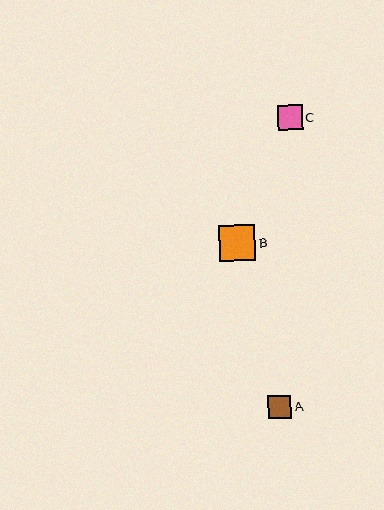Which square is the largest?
Square B is the largest with a size of approximately 36 pixels.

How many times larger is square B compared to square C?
Square B is approximately 1.4 times the size of square C.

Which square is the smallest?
Square A is the smallest with a size of approximately 23 pixels.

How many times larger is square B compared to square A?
Square B is approximately 1.6 times the size of square A.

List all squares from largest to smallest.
From largest to smallest: B, C, A.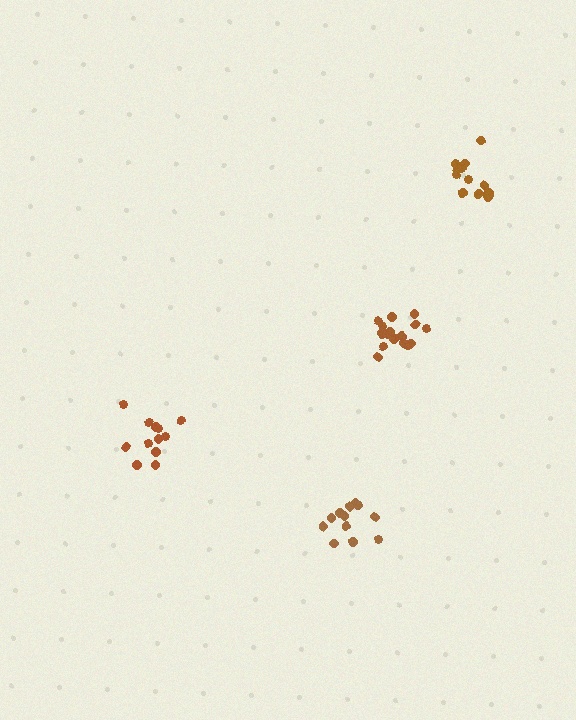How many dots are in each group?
Group 1: 12 dots, Group 2: 13 dots, Group 3: 12 dots, Group 4: 18 dots (55 total).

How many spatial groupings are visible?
There are 4 spatial groupings.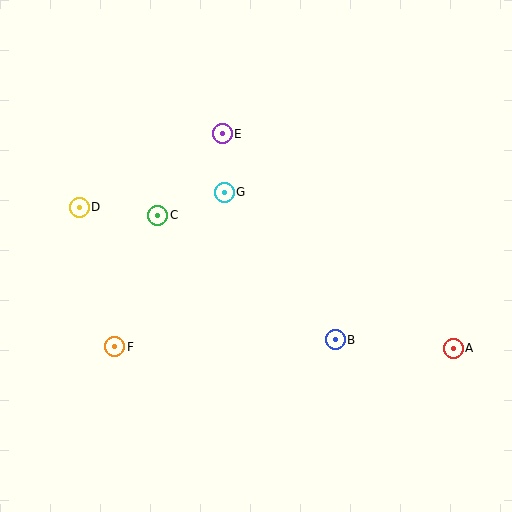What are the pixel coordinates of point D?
Point D is at (79, 207).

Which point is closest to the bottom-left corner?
Point F is closest to the bottom-left corner.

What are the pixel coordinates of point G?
Point G is at (224, 192).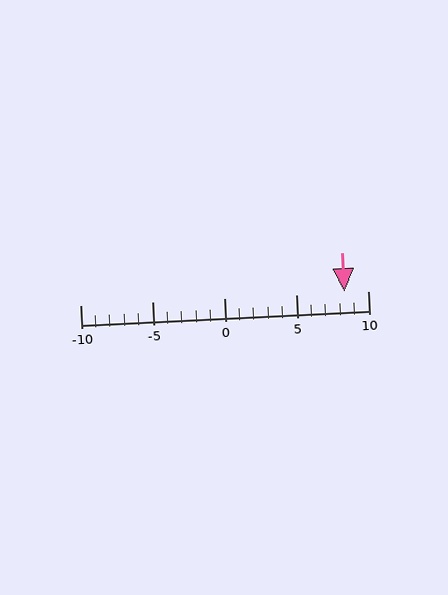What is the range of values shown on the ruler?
The ruler shows values from -10 to 10.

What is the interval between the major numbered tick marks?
The major tick marks are spaced 5 units apart.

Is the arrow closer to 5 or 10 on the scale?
The arrow is closer to 10.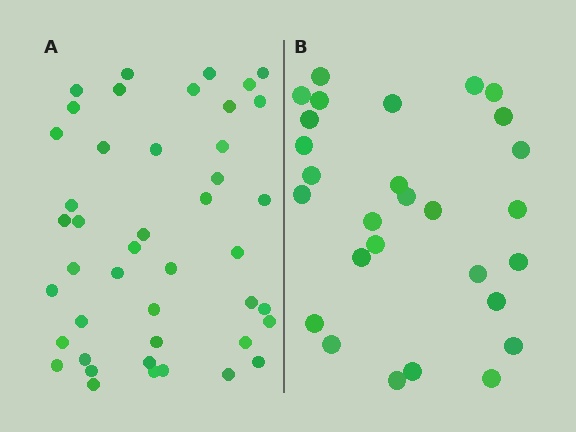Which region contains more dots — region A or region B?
Region A (the left region) has more dots.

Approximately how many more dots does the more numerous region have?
Region A has approximately 15 more dots than region B.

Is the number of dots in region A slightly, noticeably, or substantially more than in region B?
Region A has substantially more. The ratio is roughly 1.6 to 1.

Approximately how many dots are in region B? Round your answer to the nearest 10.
About 30 dots. (The exact count is 28, which rounds to 30.)